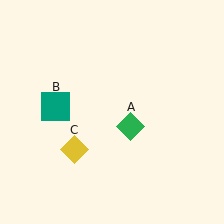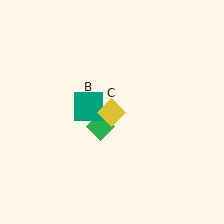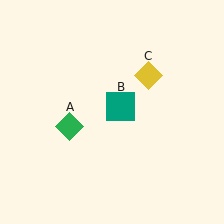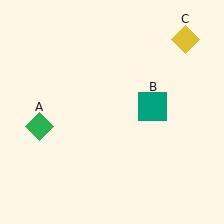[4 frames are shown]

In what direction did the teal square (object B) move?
The teal square (object B) moved right.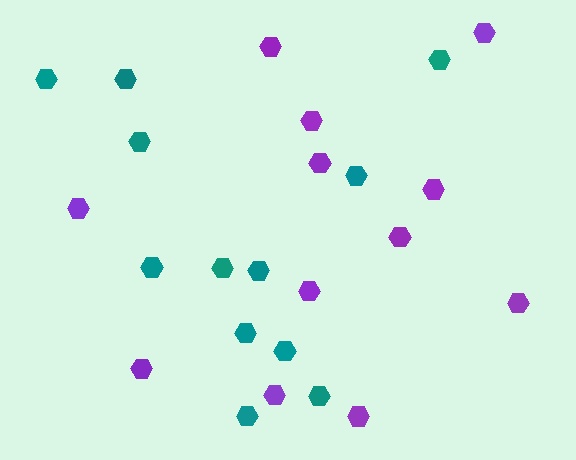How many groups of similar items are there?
There are 2 groups: one group of purple hexagons (12) and one group of teal hexagons (12).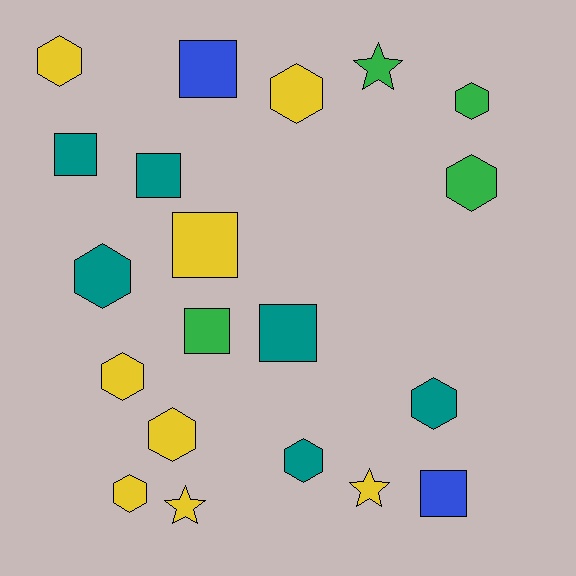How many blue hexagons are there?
There are no blue hexagons.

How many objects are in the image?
There are 20 objects.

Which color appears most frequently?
Yellow, with 8 objects.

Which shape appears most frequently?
Hexagon, with 10 objects.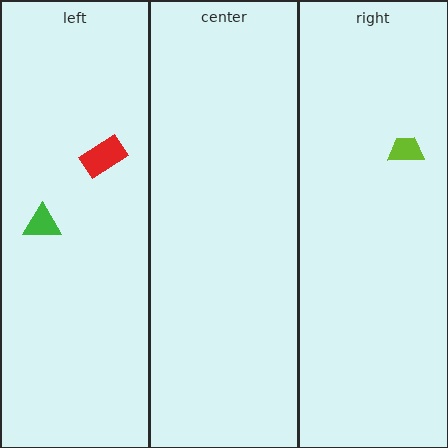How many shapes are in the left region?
2.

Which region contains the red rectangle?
The left region.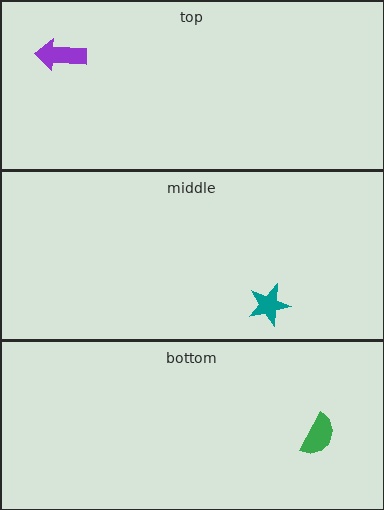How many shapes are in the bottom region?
1.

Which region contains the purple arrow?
The top region.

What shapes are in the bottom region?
The green semicircle.